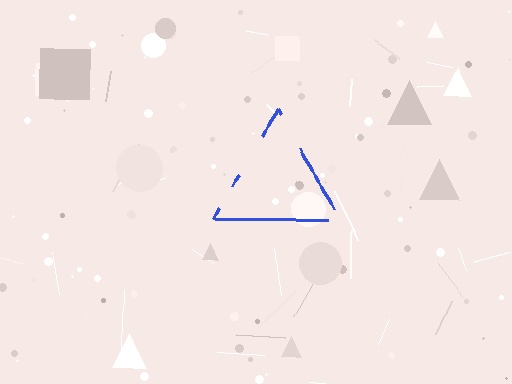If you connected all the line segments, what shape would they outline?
They would outline a triangle.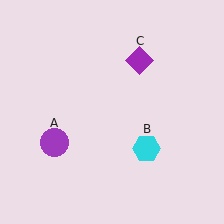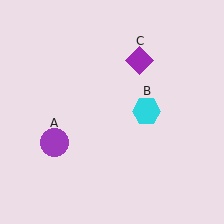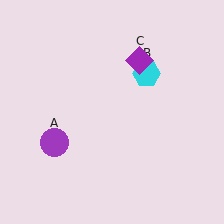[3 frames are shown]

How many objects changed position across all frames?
1 object changed position: cyan hexagon (object B).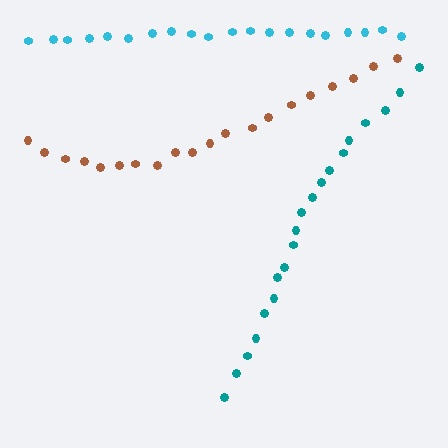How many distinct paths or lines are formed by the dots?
There are 3 distinct paths.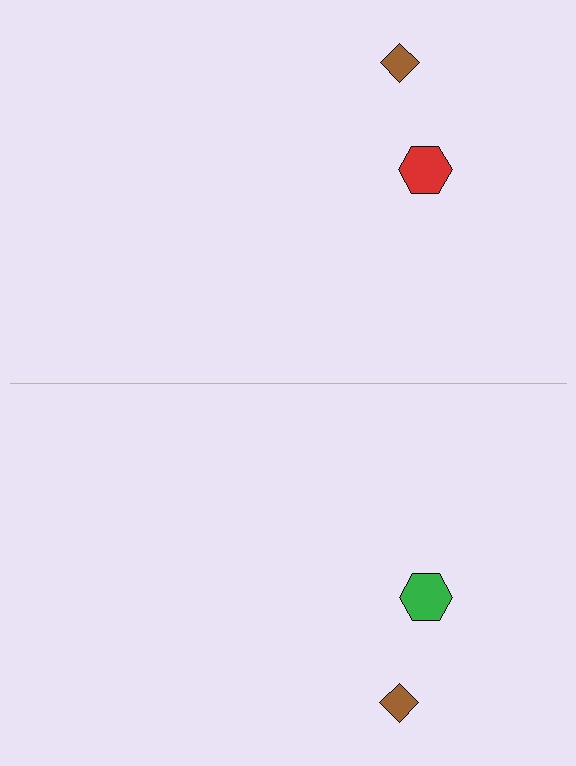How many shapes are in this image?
There are 4 shapes in this image.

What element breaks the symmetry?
The green hexagon on the bottom side breaks the symmetry — its mirror counterpart is red.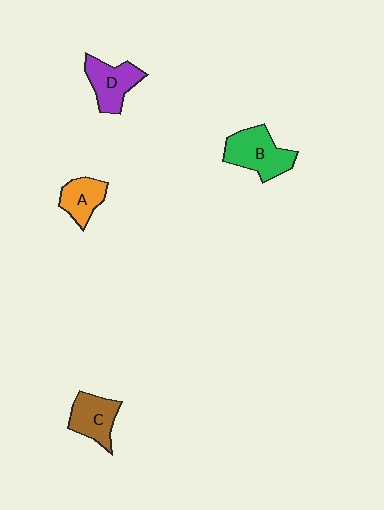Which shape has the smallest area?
Shape A (orange).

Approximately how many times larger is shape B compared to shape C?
Approximately 1.3 times.